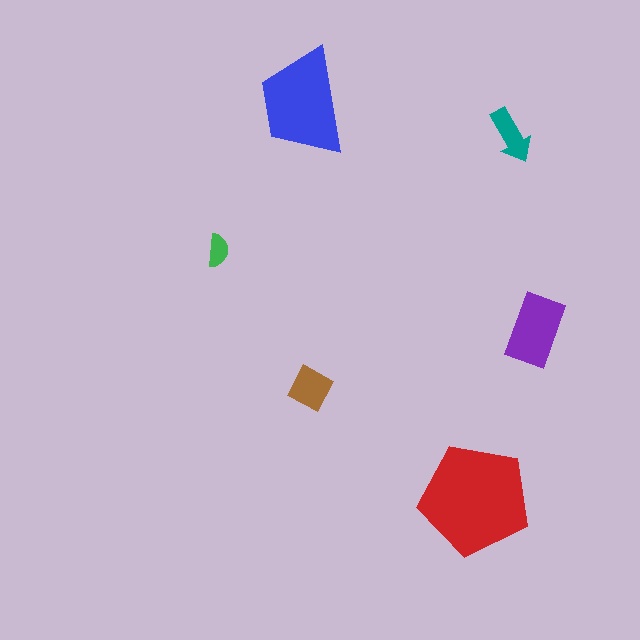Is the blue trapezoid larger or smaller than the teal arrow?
Larger.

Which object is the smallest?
The green semicircle.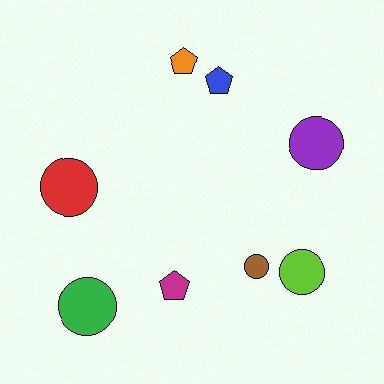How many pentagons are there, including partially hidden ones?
There are 3 pentagons.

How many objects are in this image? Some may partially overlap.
There are 8 objects.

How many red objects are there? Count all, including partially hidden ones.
There is 1 red object.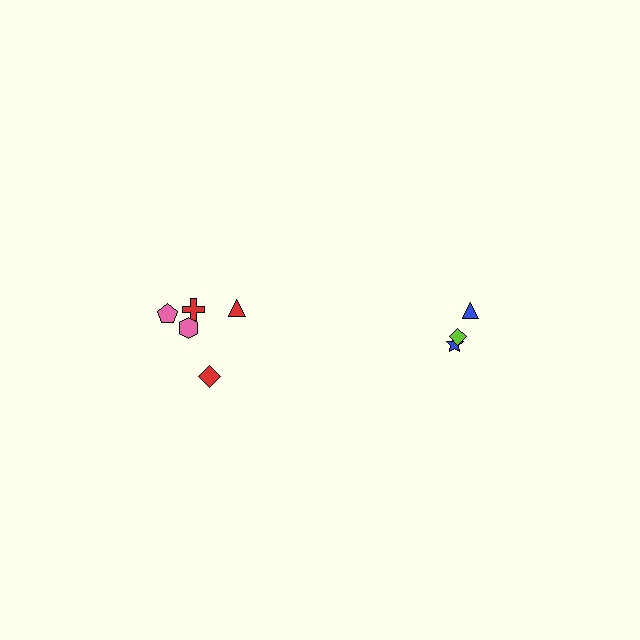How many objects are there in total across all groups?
There are 8 objects.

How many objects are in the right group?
There are 3 objects.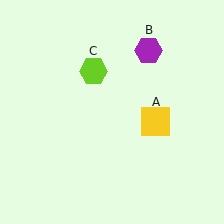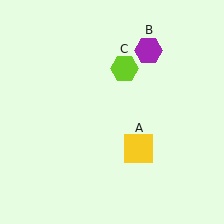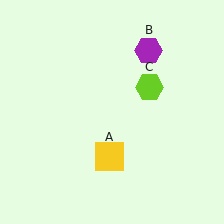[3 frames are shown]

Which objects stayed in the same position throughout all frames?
Purple hexagon (object B) remained stationary.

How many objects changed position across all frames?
2 objects changed position: yellow square (object A), lime hexagon (object C).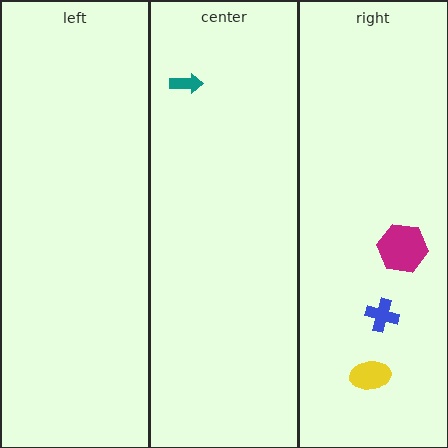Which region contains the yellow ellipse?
The right region.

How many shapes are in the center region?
1.